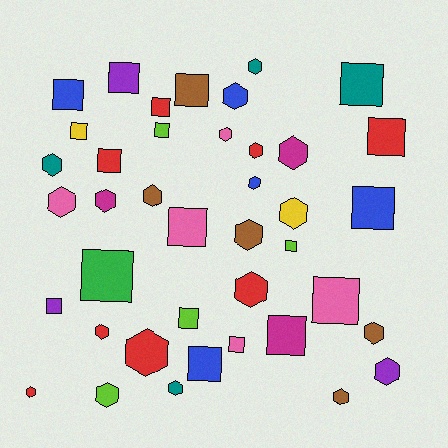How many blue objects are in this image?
There are 5 blue objects.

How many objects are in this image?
There are 40 objects.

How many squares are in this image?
There are 19 squares.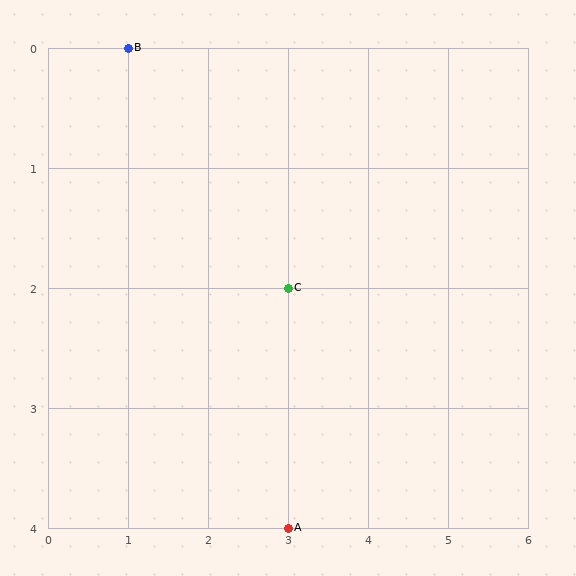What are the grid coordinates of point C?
Point C is at grid coordinates (3, 2).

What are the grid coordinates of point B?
Point B is at grid coordinates (1, 0).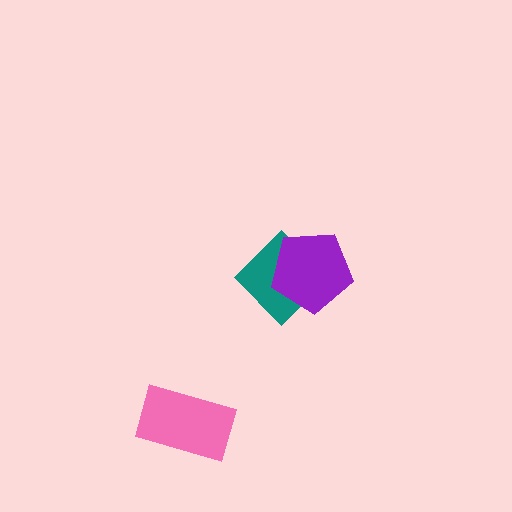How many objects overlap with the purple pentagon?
1 object overlaps with the purple pentagon.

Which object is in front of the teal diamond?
The purple pentagon is in front of the teal diamond.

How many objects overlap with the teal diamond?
1 object overlaps with the teal diamond.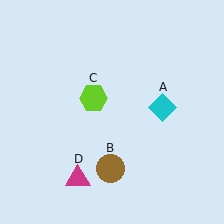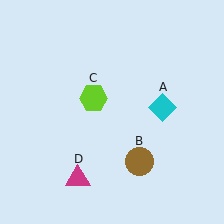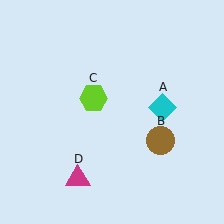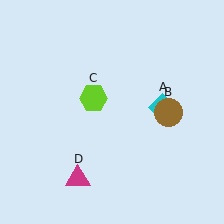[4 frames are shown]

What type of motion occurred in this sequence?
The brown circle (object B) rotated counterclockwise around the center of the scene.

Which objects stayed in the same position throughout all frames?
Cyan diamond (object A) and lime hexagon (object C) and magenta triangle (object D) remained stationary.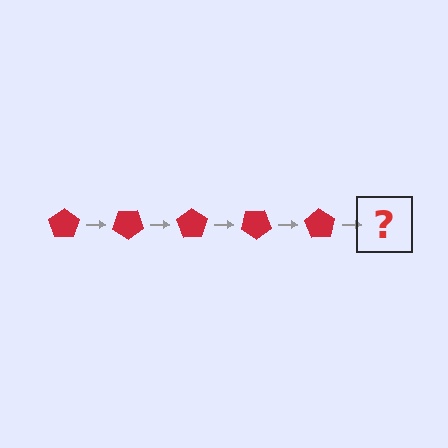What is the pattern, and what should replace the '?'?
The pattern is that the pentagon rotates 35 degrees each step. The '?' should be a red pentagon rotated 175 degrees.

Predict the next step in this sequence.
The next step is a red pentagon rotated 175 degrees.